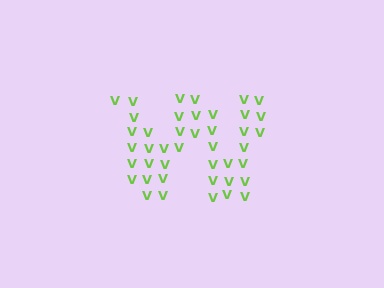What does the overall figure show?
The overall figure shows the letter W.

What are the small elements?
The small elements are letter V's.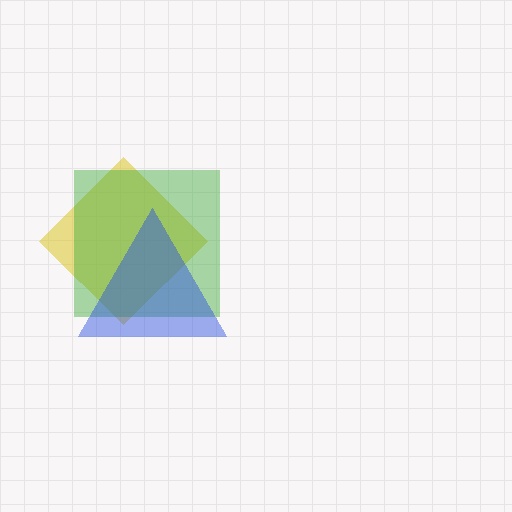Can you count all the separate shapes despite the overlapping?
Yes, there are 3 separate shapes.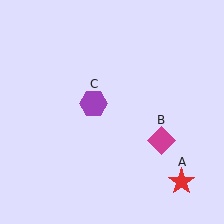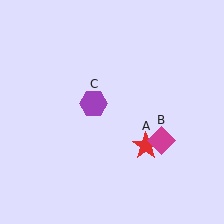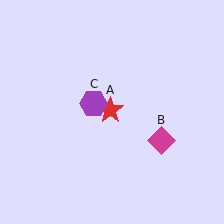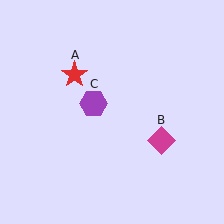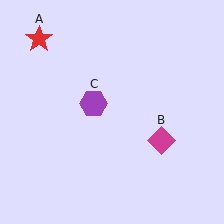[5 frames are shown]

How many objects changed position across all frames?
1 object changed position: red star (object A).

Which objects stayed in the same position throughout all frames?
Magenta diamond (object B) and purple hexagon (object C) remained stationary.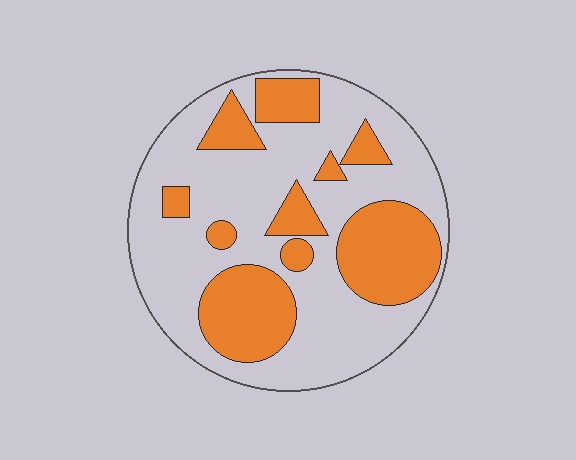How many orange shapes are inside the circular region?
10.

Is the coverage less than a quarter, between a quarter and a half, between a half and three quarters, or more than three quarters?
Between a quarter and a half.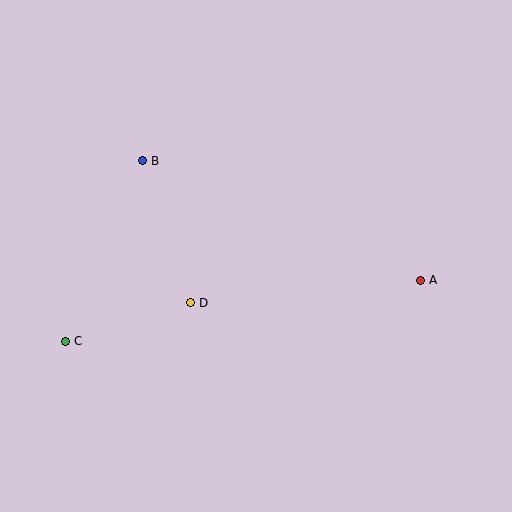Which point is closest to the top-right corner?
Point A is closest to the top-right corner.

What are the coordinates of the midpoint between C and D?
The midpoint between C and D is at (128, 322).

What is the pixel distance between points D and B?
The distance between D and B is 150 pixels.